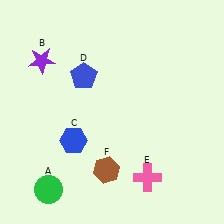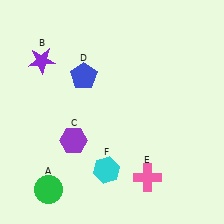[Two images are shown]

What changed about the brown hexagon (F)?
In Image 1, F is brown. In Image 2, it changed to cyan.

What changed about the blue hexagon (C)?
In Image 1, C is blue. In Image 2, it changed to purple.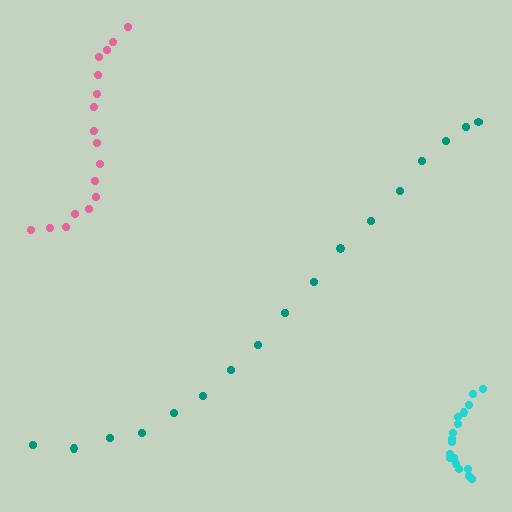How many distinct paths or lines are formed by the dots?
There are 3 distinct paths.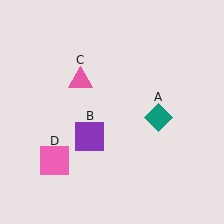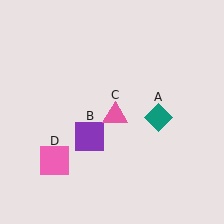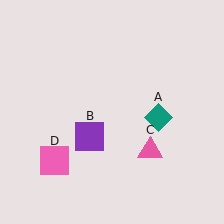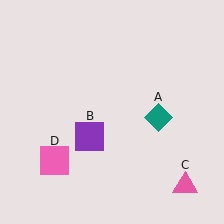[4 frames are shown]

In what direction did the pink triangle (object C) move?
The pink triangle (object C) moved down and to the right.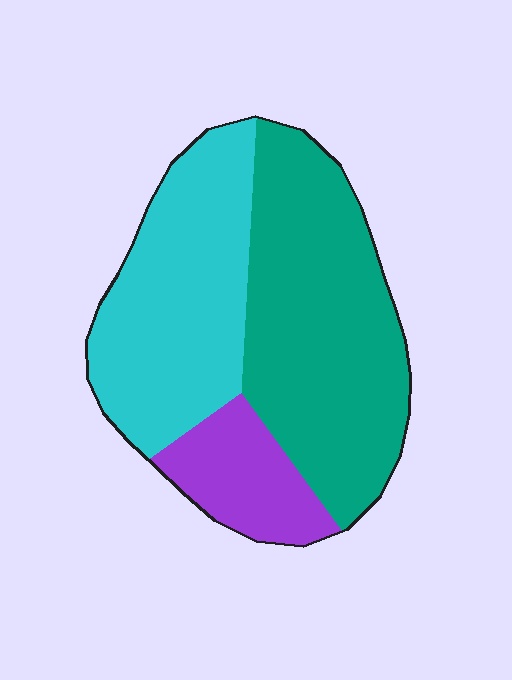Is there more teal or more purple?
Teal.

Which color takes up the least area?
Purple, at roughly 15%.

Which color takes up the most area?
Teal, at roughly 45%.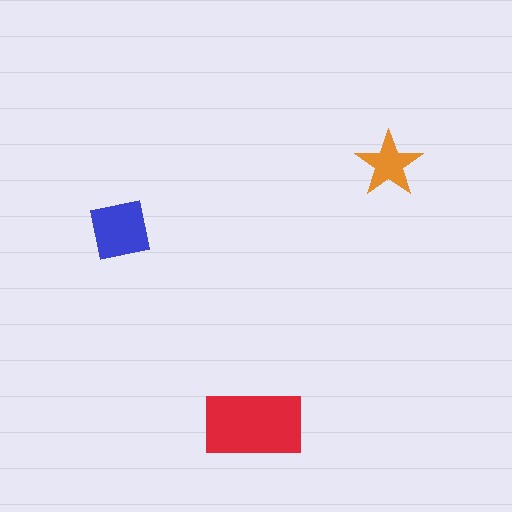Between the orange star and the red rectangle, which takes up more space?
The red rectangle.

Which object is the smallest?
The orange star.